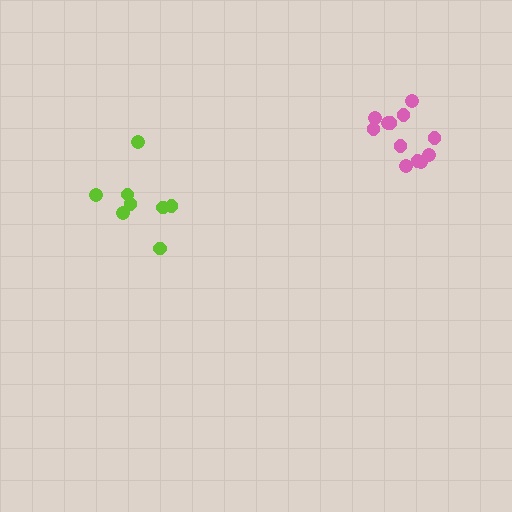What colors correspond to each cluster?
The clusters are colored: lime, pink.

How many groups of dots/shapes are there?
There are 2 groups.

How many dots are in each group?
Group 1: 8 dots, Group 2: 12 dots (20 total).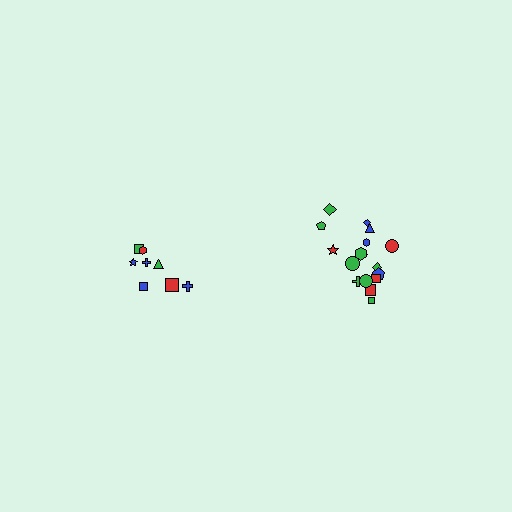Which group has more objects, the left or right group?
The right group.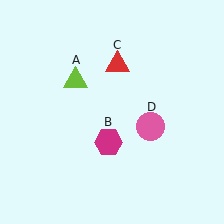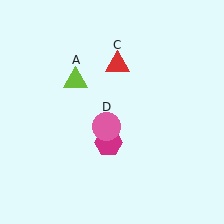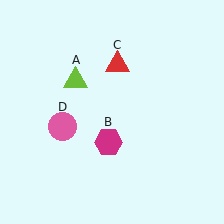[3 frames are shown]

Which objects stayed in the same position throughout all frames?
Lime triangle (object A) and magenta hexagon (object B) and red triangle (object C) remained stationary.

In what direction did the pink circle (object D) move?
The pink circle (object D) moved left.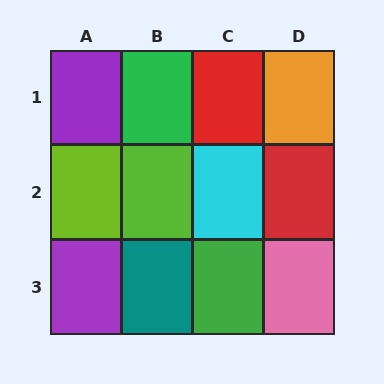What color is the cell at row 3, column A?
Purple.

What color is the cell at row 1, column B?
Green.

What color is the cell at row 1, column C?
Red.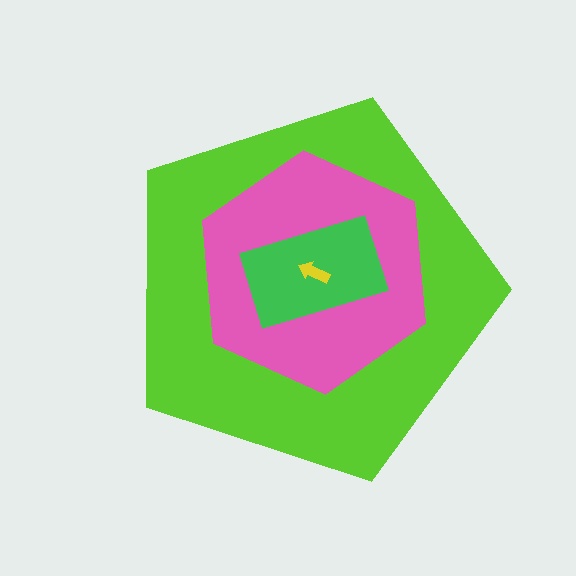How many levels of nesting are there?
4.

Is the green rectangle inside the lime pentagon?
Yes.